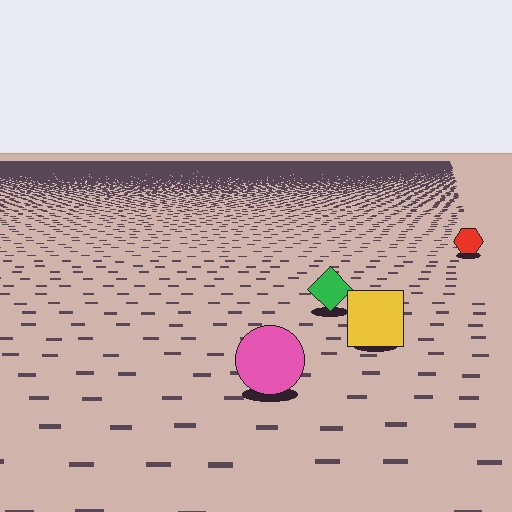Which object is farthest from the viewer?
The red hexagon is farthest from the viewer. It appears smaller and the ground texture around it is denser.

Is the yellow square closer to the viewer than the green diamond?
Yes. The yellow square is closer — you can tell from the texture gradient: the ground texture is coarser near it.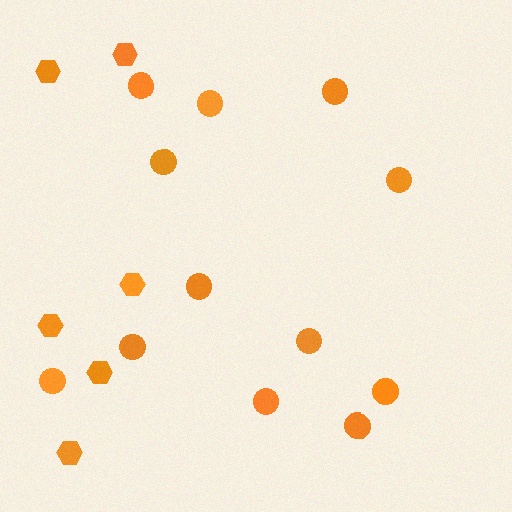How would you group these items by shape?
There are 2 groups: one group of circles (12) and one group of hexagons (6).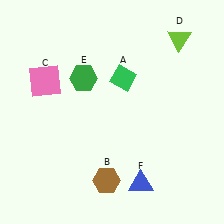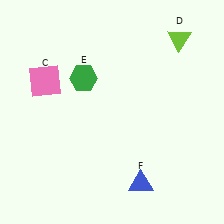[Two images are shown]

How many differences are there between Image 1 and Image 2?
There are 2 differences between the two images.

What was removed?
The brown hexagon (B), the green diamond (A) were removed in Image 2.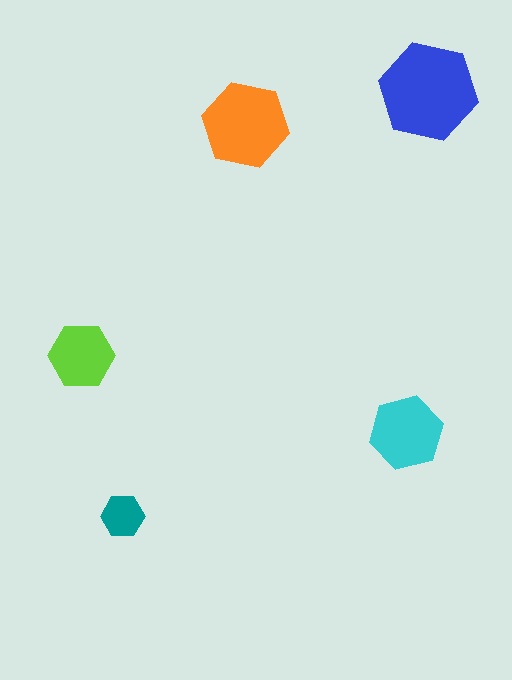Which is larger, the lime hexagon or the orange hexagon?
The orange one.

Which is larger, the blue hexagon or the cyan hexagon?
The blue one.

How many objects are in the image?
There are 5 objects in the image.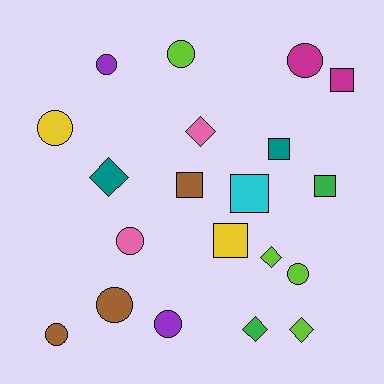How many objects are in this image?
There are 20 objects.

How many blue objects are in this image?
There are no blue objects.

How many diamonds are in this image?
There are 5 diamonds.